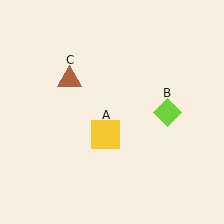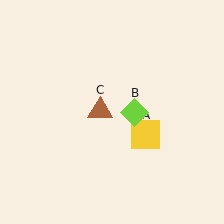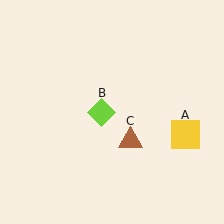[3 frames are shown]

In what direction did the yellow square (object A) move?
The yellow square (object A) moved right.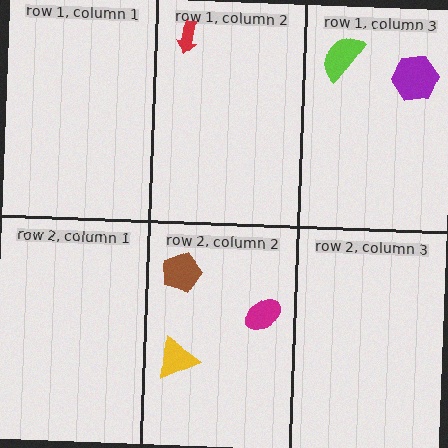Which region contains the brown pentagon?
The row 2, column 2 region.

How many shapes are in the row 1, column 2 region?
1.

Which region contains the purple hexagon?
The row 1, column 3 region.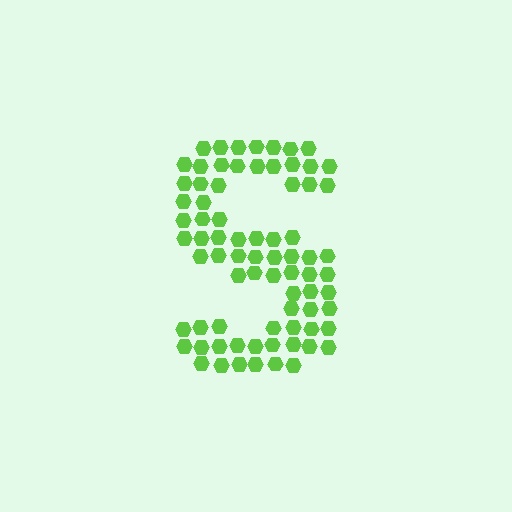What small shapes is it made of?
It is made of small hexagons.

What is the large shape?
The large shape is the letter S.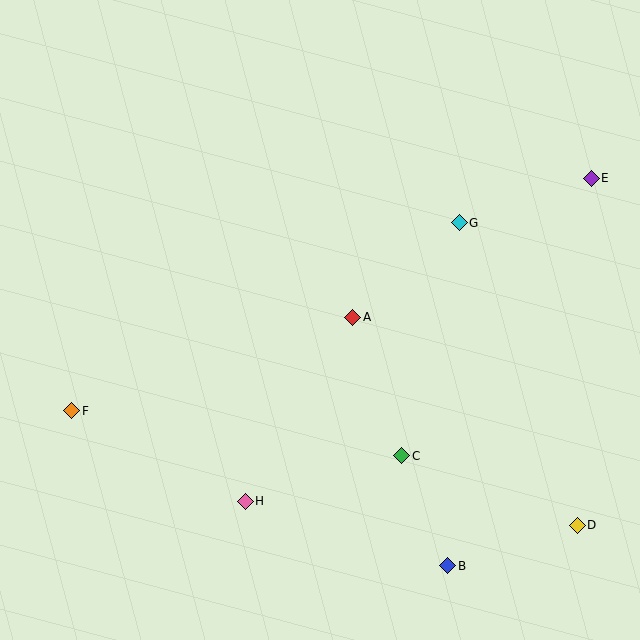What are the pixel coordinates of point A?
Point A is at (353, 317).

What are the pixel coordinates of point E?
Point E is at (591, 178).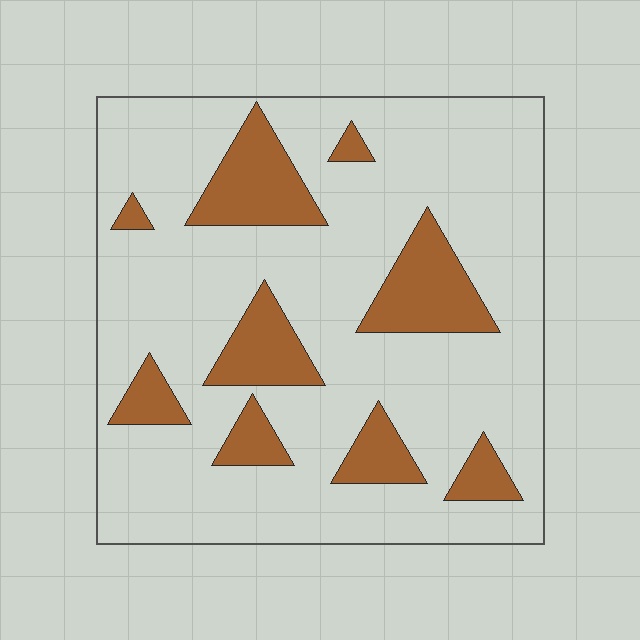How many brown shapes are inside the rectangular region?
9.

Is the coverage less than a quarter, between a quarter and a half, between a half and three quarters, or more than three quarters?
Less than a quarter.